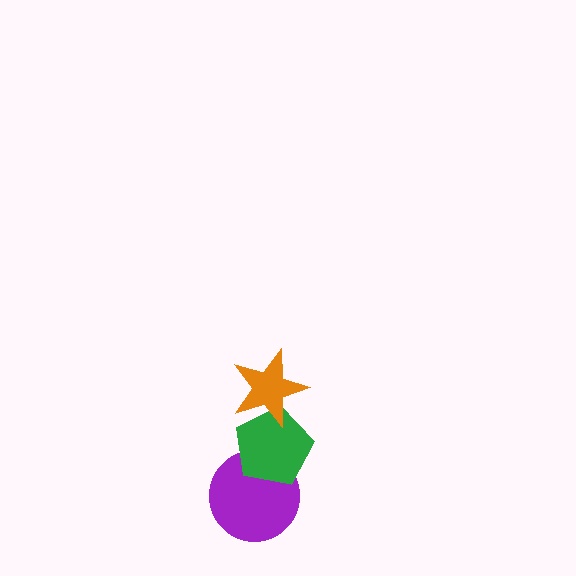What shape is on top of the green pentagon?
The orange star is on top of the green pentagon.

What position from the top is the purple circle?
The purple circle is 3rd from the top.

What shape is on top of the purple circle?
The green pentagon is on top of the purple circle.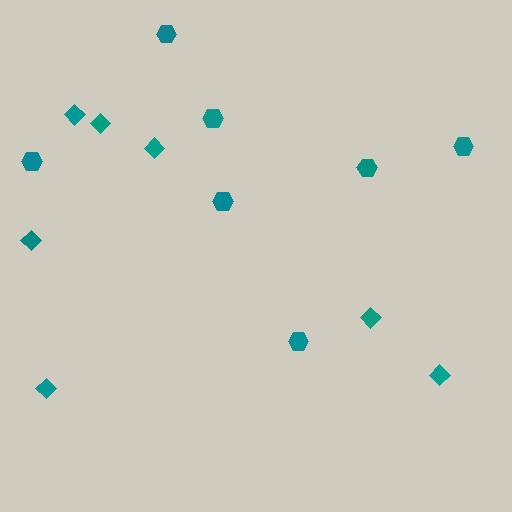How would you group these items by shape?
There are 2 groups: one group of diamonds (7) and one group of hexagons (7).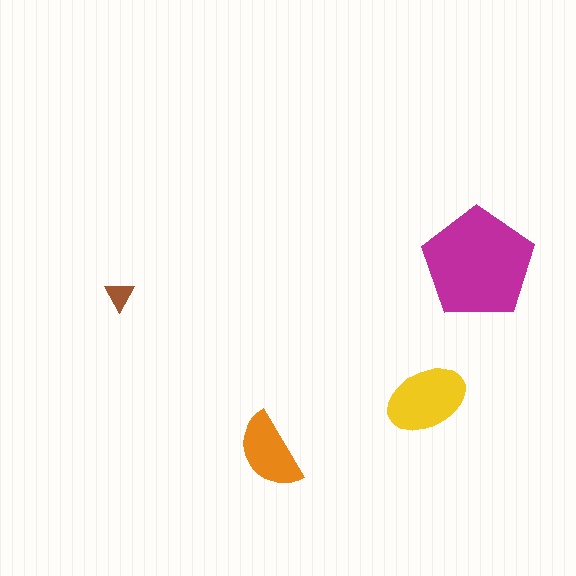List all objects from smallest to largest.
The brown triangle, the orange semicircle, the yellow ellipse, the magenta pentagon.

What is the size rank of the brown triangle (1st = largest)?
4th.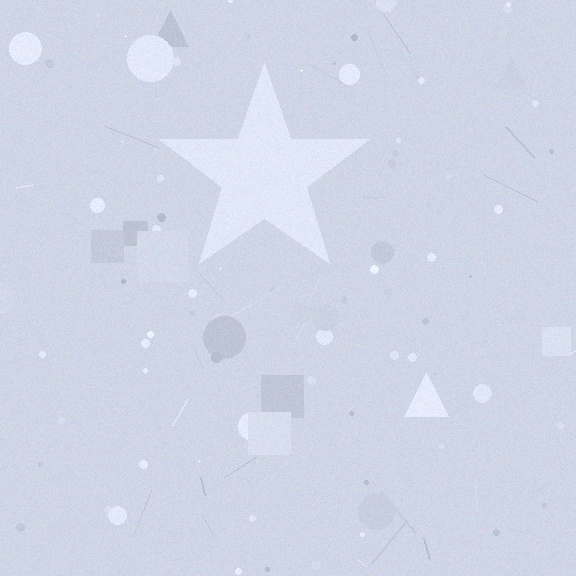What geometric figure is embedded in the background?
A star is embedded in the background.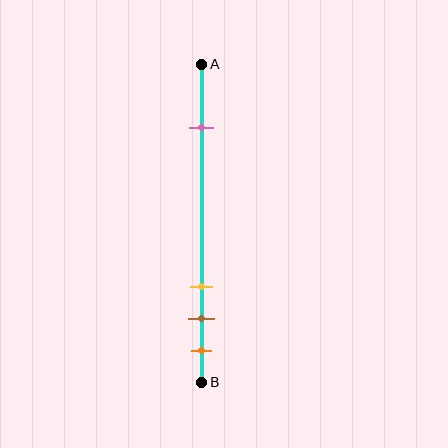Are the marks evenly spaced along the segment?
No, the marks are not evenly spaced.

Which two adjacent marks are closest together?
The brown and orange marks are the closest adjacent pair.